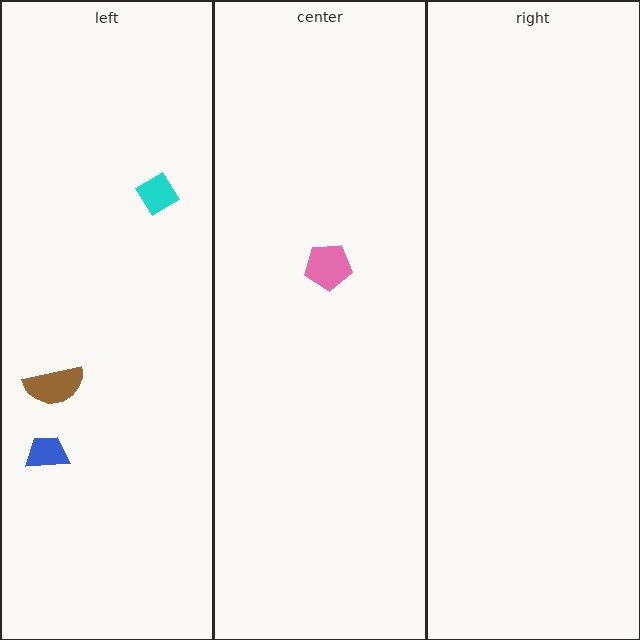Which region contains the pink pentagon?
The center region.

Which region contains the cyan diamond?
The left region.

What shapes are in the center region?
The pink pentagon.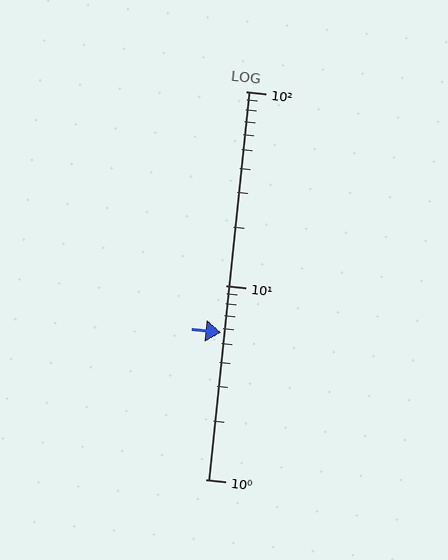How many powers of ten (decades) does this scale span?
The scale spans 2 decades, from 1 to 100.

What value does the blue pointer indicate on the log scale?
The pointer indicates approximately 5.7.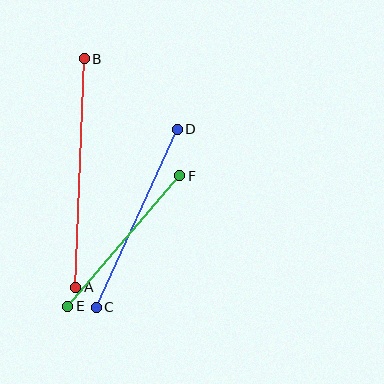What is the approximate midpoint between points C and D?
The midpoint is at approximately (137, 218) pixels.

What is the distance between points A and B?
The distance is approximately 229 pixels.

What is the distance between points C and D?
The distance is approximately 196 pixels.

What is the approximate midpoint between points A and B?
The midpoint is at approximately (80, 173) pixels.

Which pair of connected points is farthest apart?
Points A and B are farthest apart.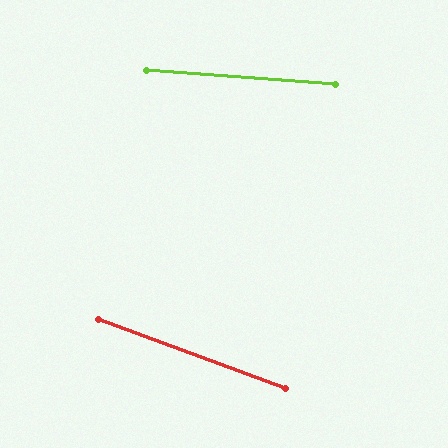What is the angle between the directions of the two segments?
Approximately 16 degrees.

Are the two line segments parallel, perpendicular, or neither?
Neither parallel nor perpendicular — they differ by about 16°.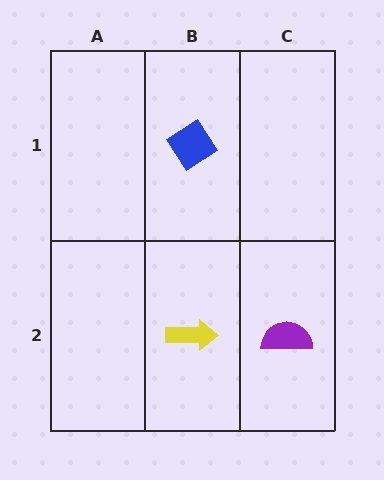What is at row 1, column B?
A blue diamond.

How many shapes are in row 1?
1 shape.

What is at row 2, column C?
A purple semicircle.